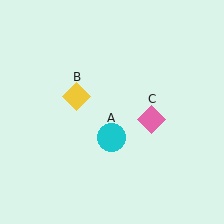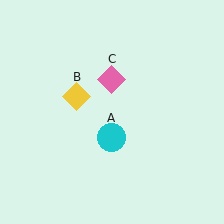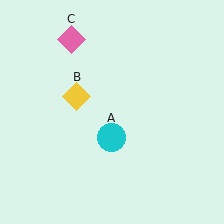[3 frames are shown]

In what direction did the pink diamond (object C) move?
The pink diamond (object C) moved up and to the left.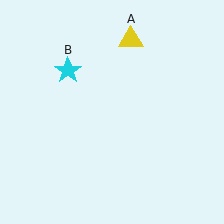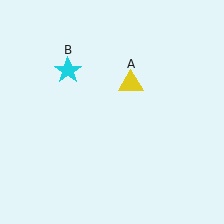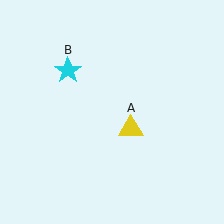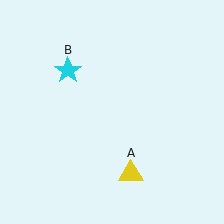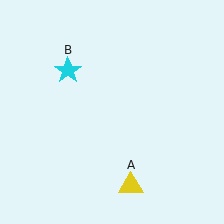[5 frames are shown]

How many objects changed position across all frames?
1 object changed position: yellow triangle (object A).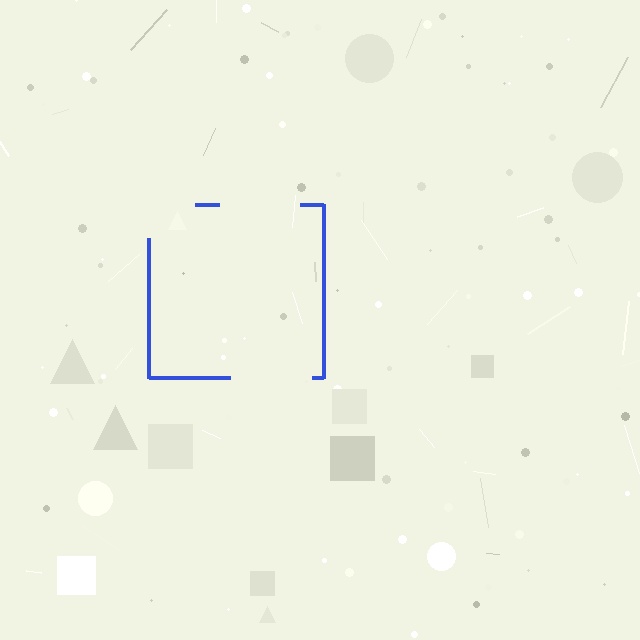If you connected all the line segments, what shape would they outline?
They would outline a square.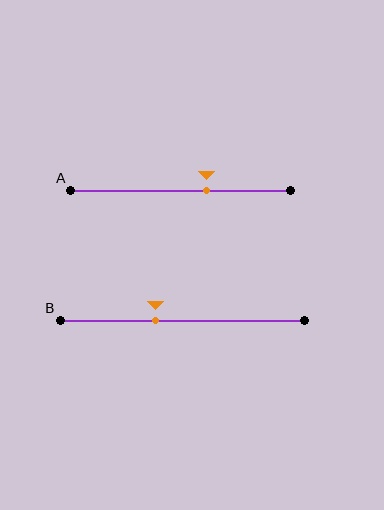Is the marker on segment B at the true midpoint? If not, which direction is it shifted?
No, the marker on segment B is shifted to the left by about 11% of the segment length.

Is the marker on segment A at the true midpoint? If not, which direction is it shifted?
No, the marker on segment A is shifted to the right by about 12% of the segment length.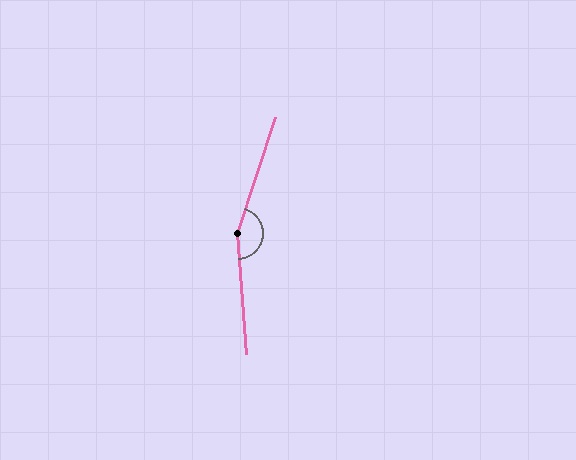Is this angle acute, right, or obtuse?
It is obtuse.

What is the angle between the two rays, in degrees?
Approximately 157 degrees.